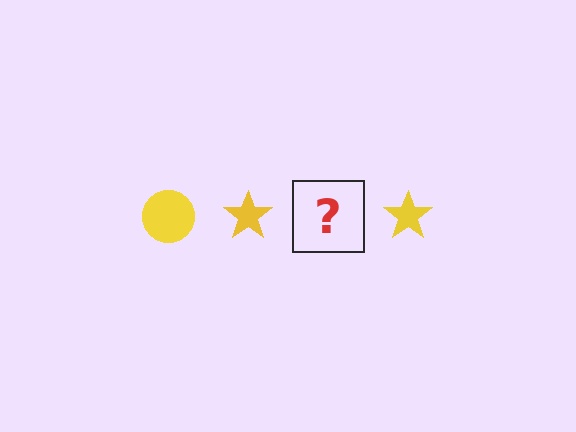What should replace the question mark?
The question mark should be replaced with a yellow circle.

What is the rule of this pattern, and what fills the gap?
The rule is that the pattern cycles through circle, star shapes in yellow. The gap should be filled with a yellow circle.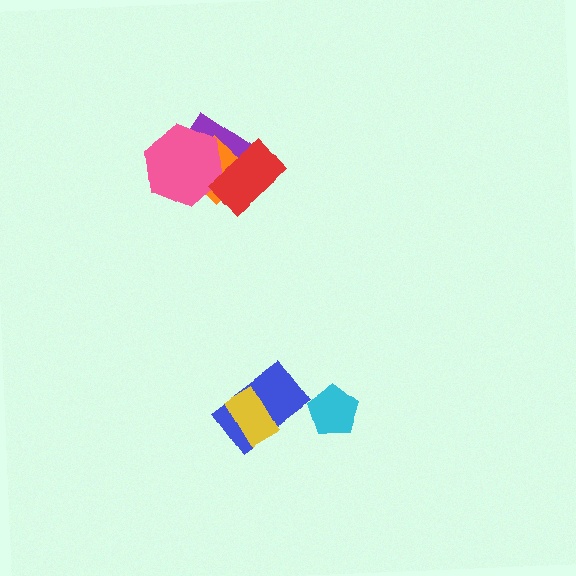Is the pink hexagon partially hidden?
Yes, it is partially covered by another shape.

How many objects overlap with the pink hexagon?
3 objects overlap with the pink hexagon.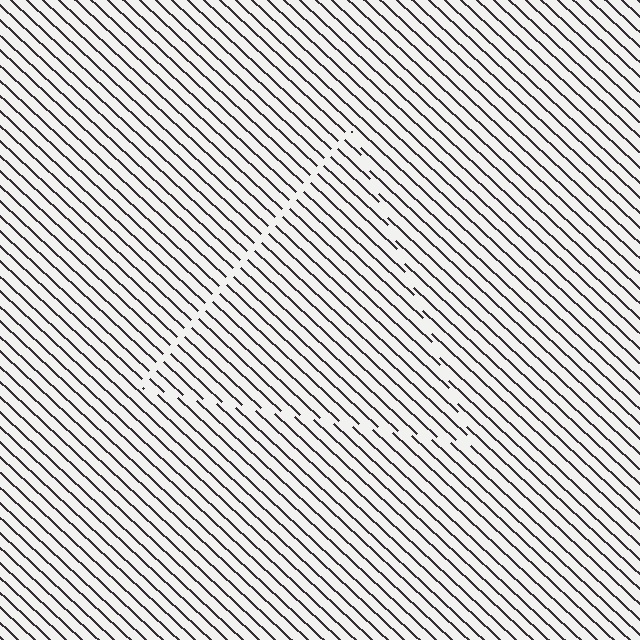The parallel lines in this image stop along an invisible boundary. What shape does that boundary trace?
An illusory triangle. The interior of the shape contains the same grating, shifted by half a period — the contour is defined by the phase discontinuity where line-ends from the inner and outer gratings abut.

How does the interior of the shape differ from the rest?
The interior of the shape contains the same grating, shifted by half a period — the contour is defined by the phase discontinuity where line-ends from the inner and outer gratings abut.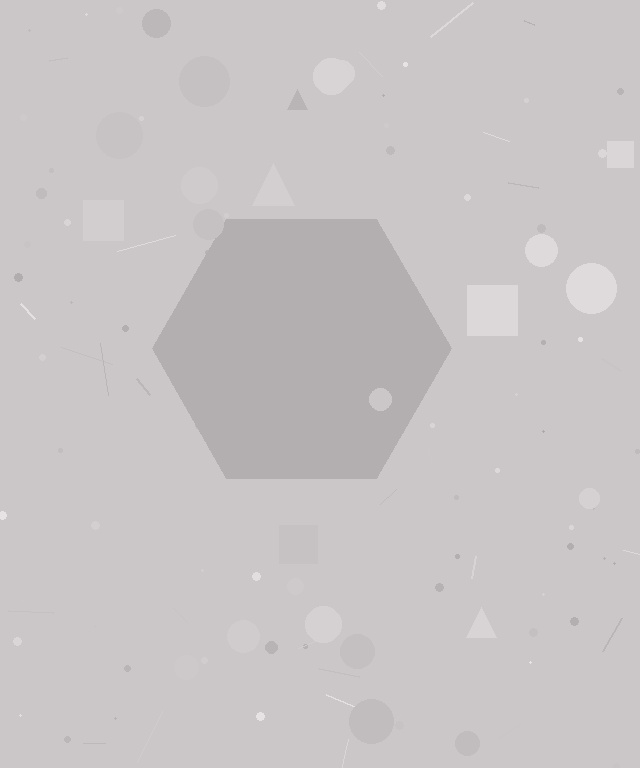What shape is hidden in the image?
A hexagon is hidden in the image.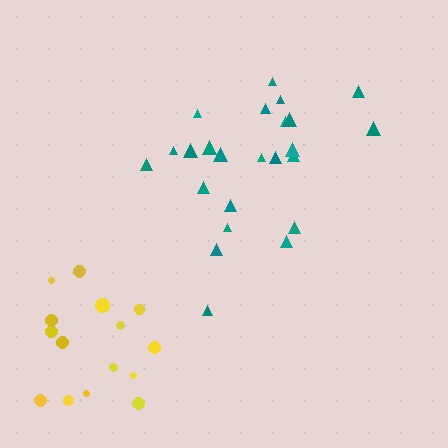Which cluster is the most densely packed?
Yellow.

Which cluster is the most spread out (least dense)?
Teal.